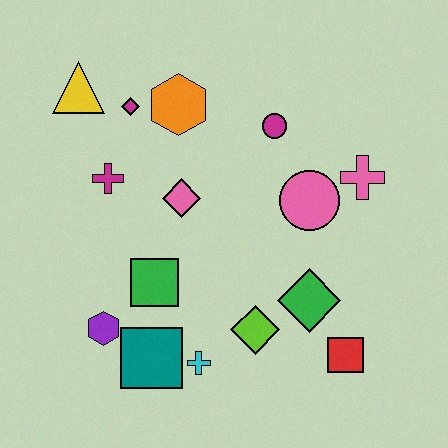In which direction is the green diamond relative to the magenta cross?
The green diamond is to the right of the magenta cross.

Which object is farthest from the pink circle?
The yellow triangle is farthest from the pink circle.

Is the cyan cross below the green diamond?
Yes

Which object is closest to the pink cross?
The pink circle is closest to the pink cross.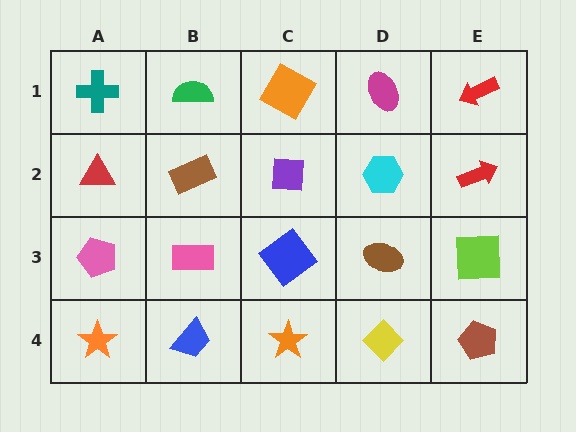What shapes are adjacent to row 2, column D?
A magenta ellipse (row 1, column D), a brown ellipse (row 3, column D), a purple square (row 2, column C), a red arrow (row 2, column E).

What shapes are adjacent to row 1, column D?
A cyan hexagon (row 2, column D), an orange square (row 1, column C), a red arrow (row 1, column E).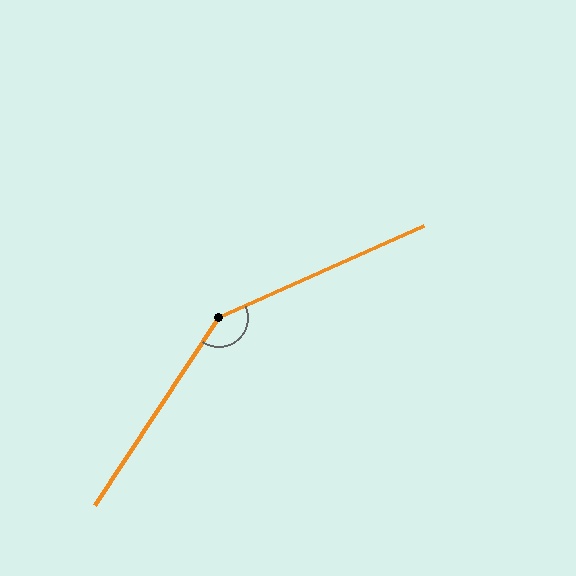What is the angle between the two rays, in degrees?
Approximately 148 degrees.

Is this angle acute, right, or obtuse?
It is obtuse.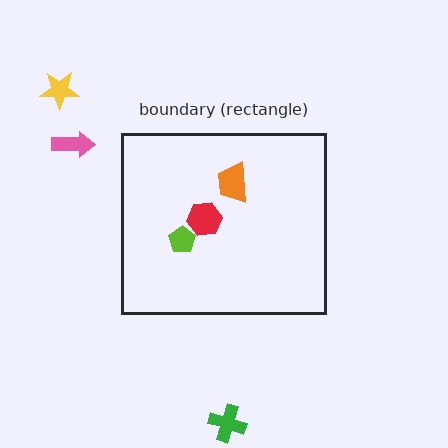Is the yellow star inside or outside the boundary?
Outside.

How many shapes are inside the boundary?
3 inside, 3 outside.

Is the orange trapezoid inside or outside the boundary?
Inside.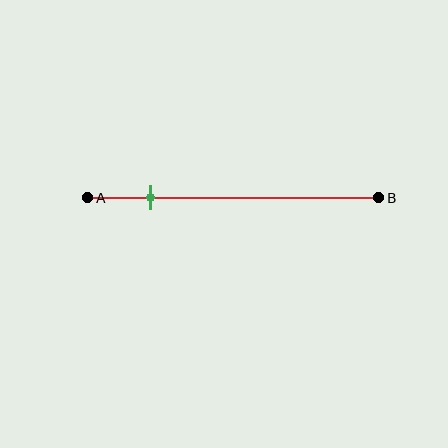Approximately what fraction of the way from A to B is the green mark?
The green mark is approximately 20% of the way from A to B.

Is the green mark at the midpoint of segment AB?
No, the mark is at about 20% from A, not at the 50% midpoint.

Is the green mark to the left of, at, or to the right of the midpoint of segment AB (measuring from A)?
The green mark is to the left of the midpoint of segment AB.